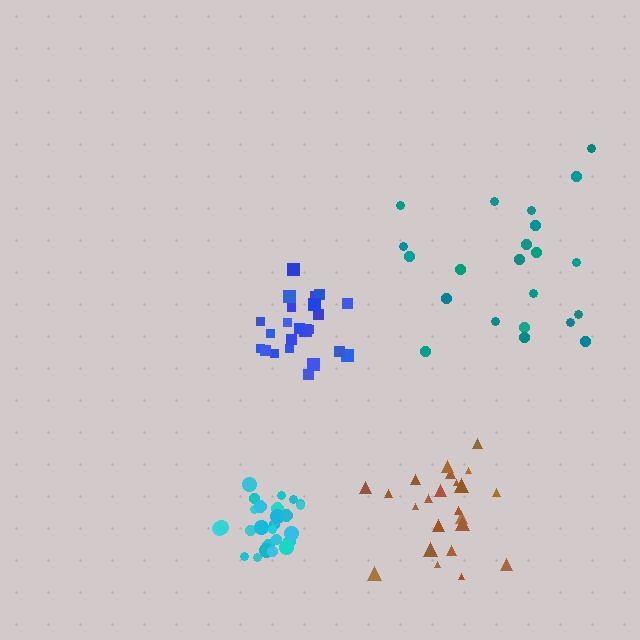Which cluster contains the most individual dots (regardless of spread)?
Cyan (27).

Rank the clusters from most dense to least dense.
blue, cyan, brown, teal.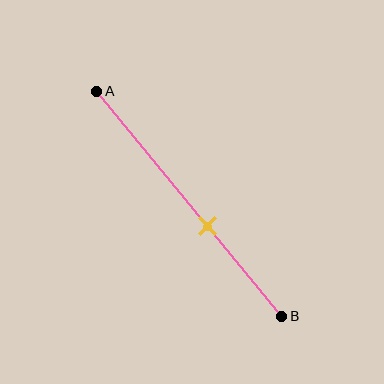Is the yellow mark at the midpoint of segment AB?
No, the mark is at about 60% from A, not at the 50% midpoint.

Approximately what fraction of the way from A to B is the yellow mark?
The yellow mark is approximately 60% of the way from A to B.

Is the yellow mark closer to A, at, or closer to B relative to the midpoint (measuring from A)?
The yellow mark is closer to point B than the midpoint of segment AB.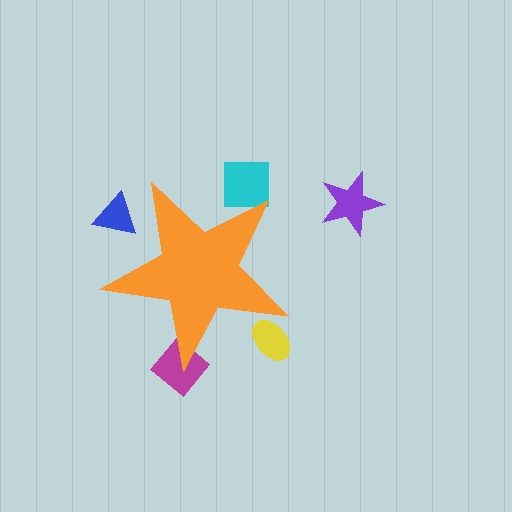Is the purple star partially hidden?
No, the purple star is fully visible.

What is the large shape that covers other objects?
An orange star.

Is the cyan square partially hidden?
Yes, the cyan square is partially hidden behind the orange star.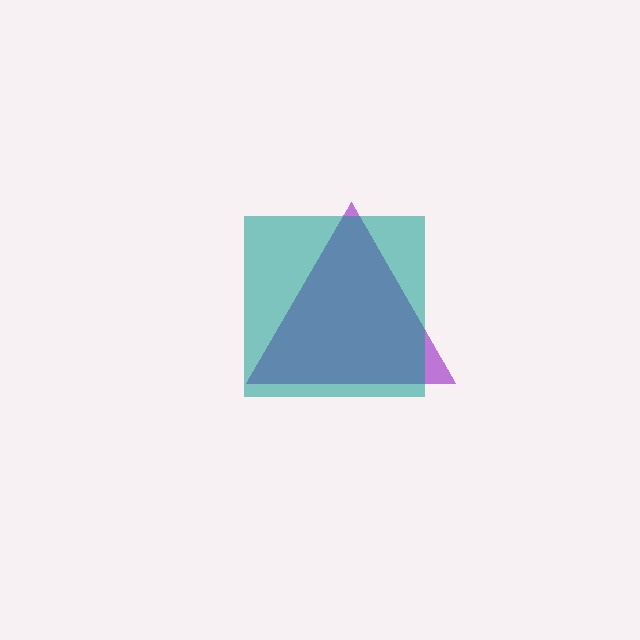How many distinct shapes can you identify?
There are 2 distinct shapes: a purple triangle, a teal square.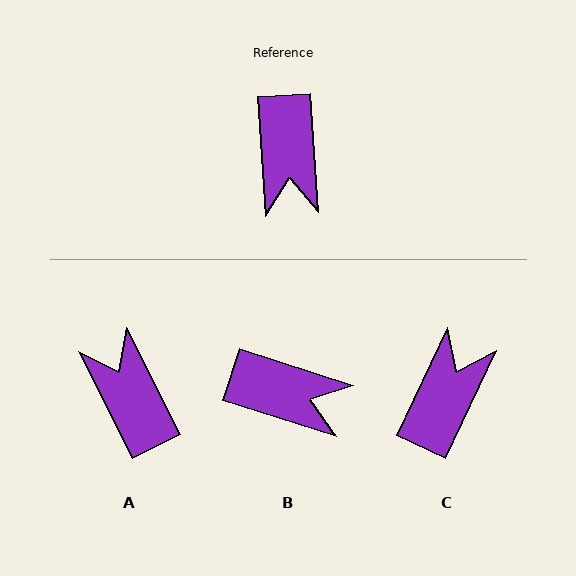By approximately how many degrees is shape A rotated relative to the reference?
Approximately 157 degrees clockwise.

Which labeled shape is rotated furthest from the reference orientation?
A, about 157 degrees away.